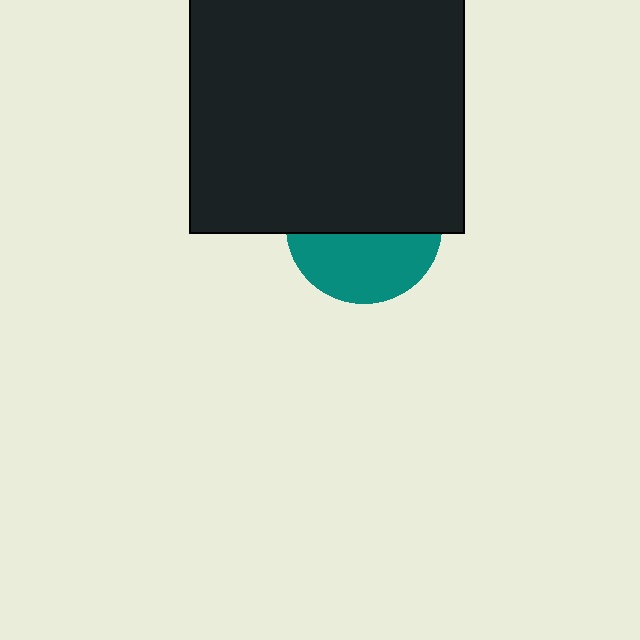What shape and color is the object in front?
The object in front is a black rectangle.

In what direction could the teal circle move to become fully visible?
The teal circle could move down. That would shift it out from behind the black rectangle entirely.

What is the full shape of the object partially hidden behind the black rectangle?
The partially hidden object is a teal circle.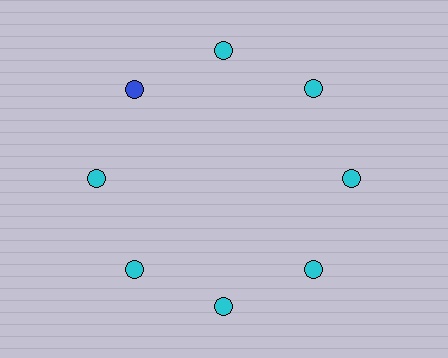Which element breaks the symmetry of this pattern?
The blue circle at roughly the 10 o'clock position breaks the symmetry. All other shapes are cyan circles.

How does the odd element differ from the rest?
It has a different color: blue instead of cyan.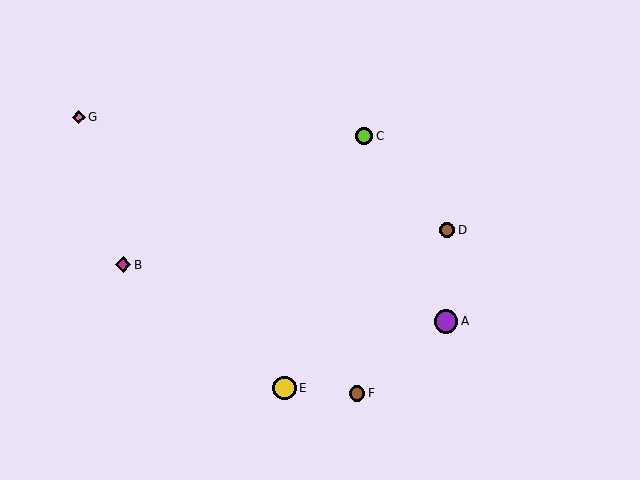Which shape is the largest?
The purple circle (labeled A) is the largest.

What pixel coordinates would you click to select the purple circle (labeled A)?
Click at (446, 321) to select the purple circle A.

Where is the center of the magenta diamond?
The center of the magenta diamond is at (123, 265).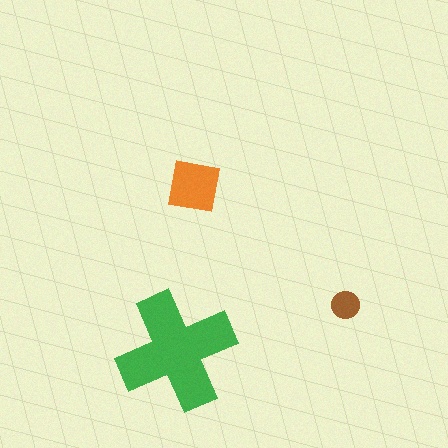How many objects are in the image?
There are 3 objects in the image.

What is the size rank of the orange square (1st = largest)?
2nd.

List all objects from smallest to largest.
The brown circle, the orange square, the green cross.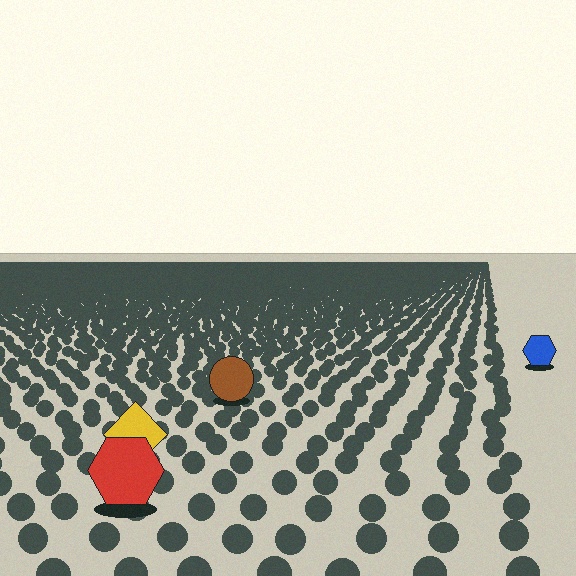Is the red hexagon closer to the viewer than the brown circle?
Yes. The red hexagon is closer — you can tell from the texture gradient: the ground texture is coarser near it.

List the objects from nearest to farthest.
From nearest to farthest: the red hexagon, the yellow diamond, the brown circle, the blue hexagon.